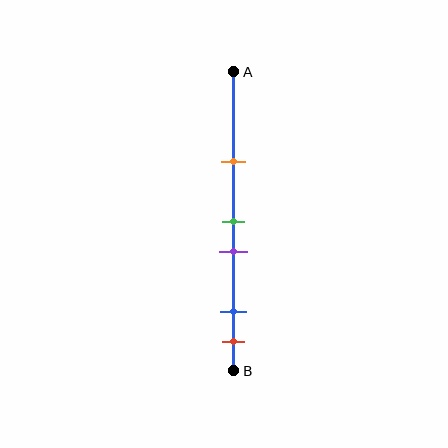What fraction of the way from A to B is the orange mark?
The orange mark is approximately 30% (0.3) of the way from A to B.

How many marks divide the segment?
There are 5 marks dividing the segment.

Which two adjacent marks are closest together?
The green and purple marks are the closest adjacent pair.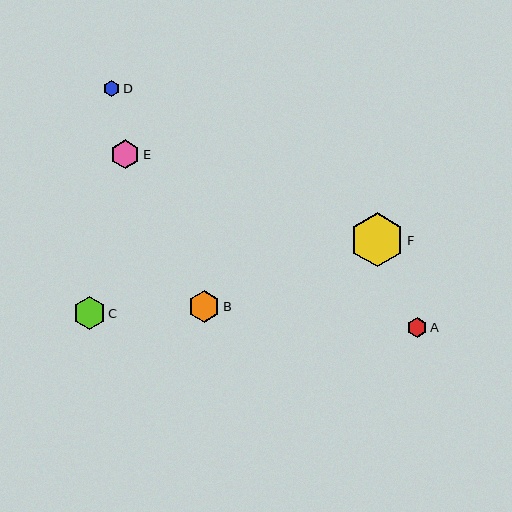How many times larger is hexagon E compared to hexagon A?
Hexagon E is approximately 1.5 times the size of hexagon A.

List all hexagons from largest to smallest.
From largest to smallest: F, C, B, E, A, D.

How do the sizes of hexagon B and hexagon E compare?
Hexagon B and hexagon E are approximately the same size.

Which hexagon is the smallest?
Hexagon D is the smallest with a size of approximately 16 pixels.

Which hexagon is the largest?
Hexagon F is the largest with a size of approximately 54 pixels.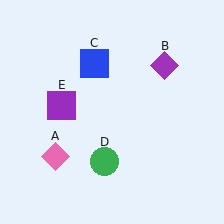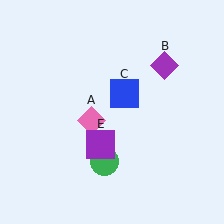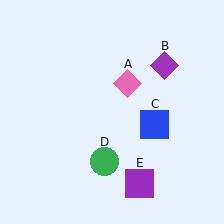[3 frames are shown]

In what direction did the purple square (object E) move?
The purple square (object E) moved down and to the right.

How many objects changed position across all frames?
3 objects changed position: pink diamond (object A), blue square (object C), purple square (object E).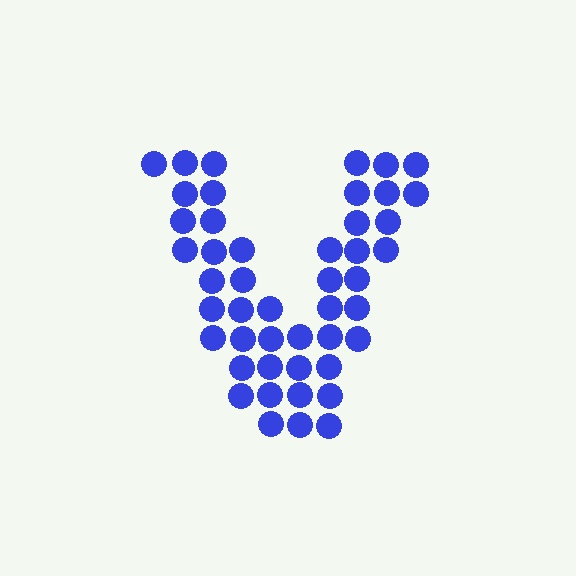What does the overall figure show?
The overall figure shows the letter V.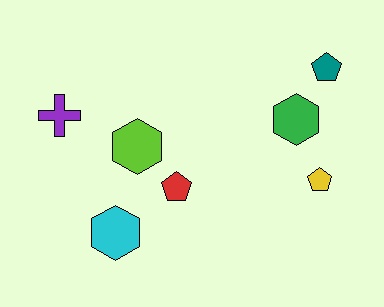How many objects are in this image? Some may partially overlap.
There are 7 objects.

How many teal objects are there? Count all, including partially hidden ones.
There is 1 teal object.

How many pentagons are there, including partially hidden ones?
There are 3 pentagons.